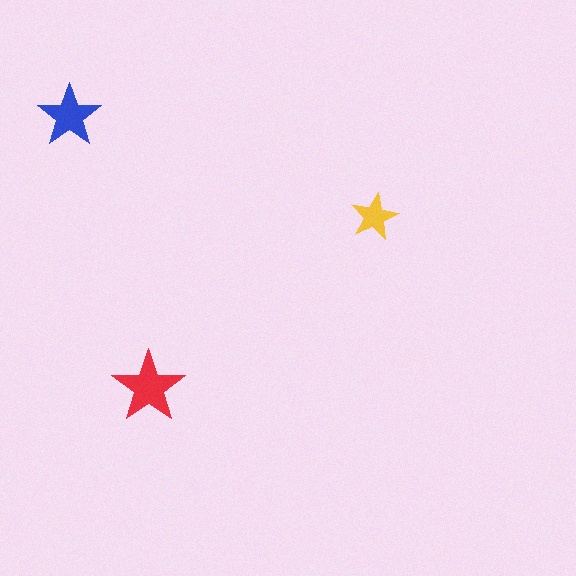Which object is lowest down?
The red star is bottommost.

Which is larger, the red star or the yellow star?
The red one.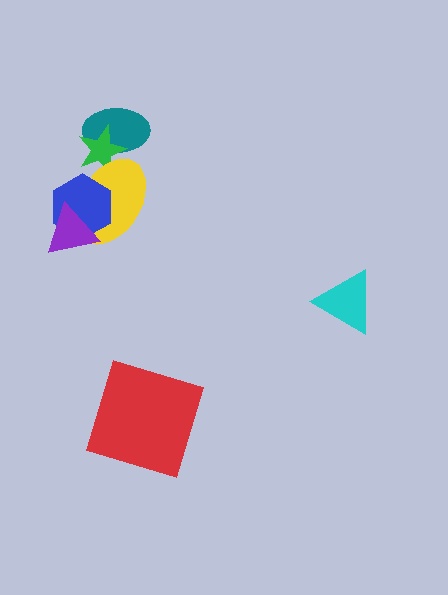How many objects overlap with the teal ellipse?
2 objects overlap with the teal ellipse.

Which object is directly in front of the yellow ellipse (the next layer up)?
The blue hexagon is directly in front of the yellow ellipse.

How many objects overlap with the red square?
0 objects overlap with the red square.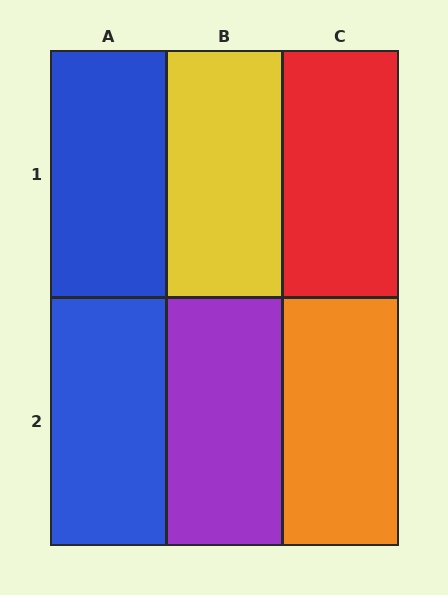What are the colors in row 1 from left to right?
Blue, yellow, red.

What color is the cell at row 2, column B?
Purple.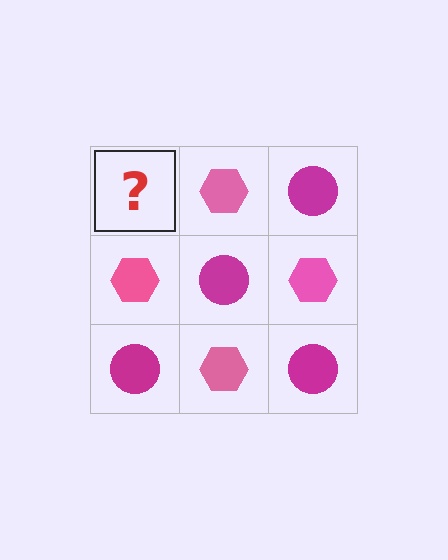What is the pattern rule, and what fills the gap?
The rule is that it alternates magenta circle and pink hexagon in a checkerboard pattern. The gap should be filled with a magenta circle.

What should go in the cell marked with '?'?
The missing cell should contain a magenta circle.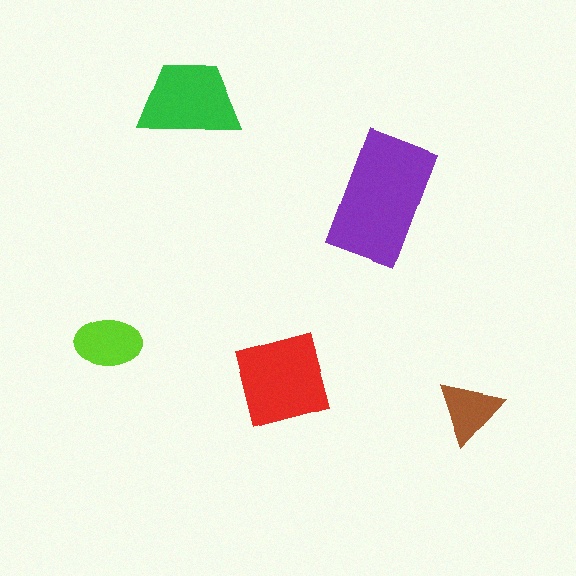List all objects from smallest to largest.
The brown triangle, the lime ellipse, the green trapezoid, the red square, the purple rectangle.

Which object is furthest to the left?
The lime ellipse is leftmost.